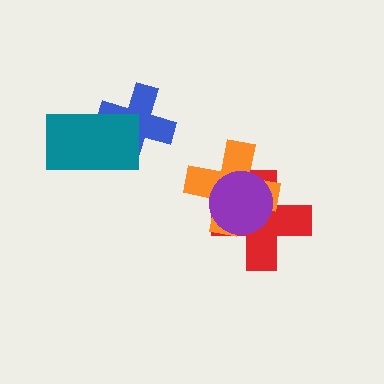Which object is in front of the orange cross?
The purple circle is in front of the orange cross.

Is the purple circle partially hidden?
No, no other shape covers it.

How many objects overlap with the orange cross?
2 objects overlap with the orange cross.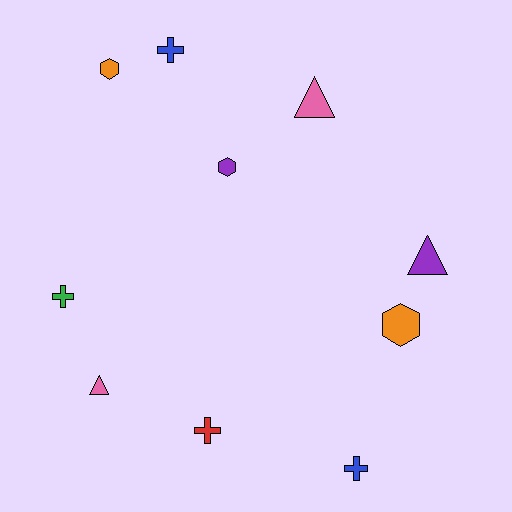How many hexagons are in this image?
There are 3 hexagons.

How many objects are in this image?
There are 10 objects.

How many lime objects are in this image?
There are no lime objects.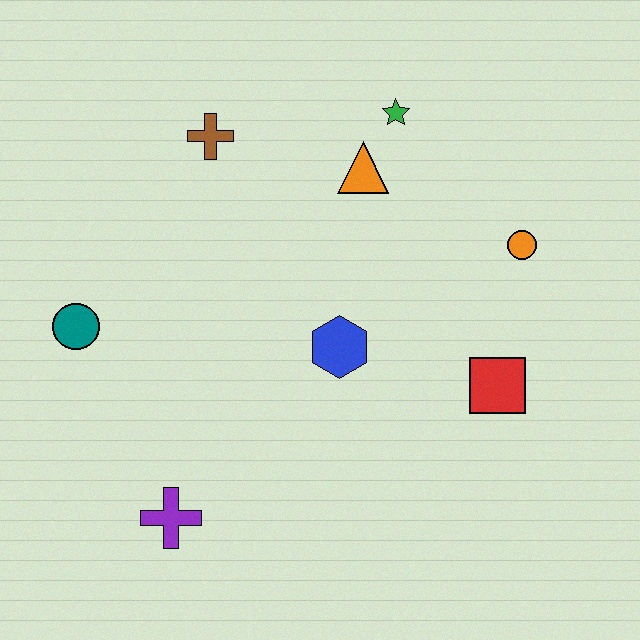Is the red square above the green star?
No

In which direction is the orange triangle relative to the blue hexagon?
The orange triangle is above the blue hexagon.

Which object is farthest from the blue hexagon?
The teal circle is farthest from the blue hexagon.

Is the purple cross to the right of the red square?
No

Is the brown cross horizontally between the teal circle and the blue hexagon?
Yes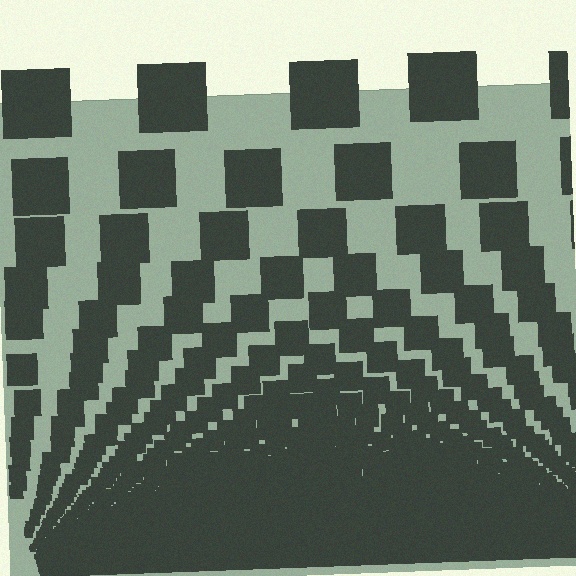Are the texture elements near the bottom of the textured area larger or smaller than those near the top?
Smaller. The gradient is inverted — elements near the bottom are smaller and denser.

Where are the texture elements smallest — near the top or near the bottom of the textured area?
Near the bottom.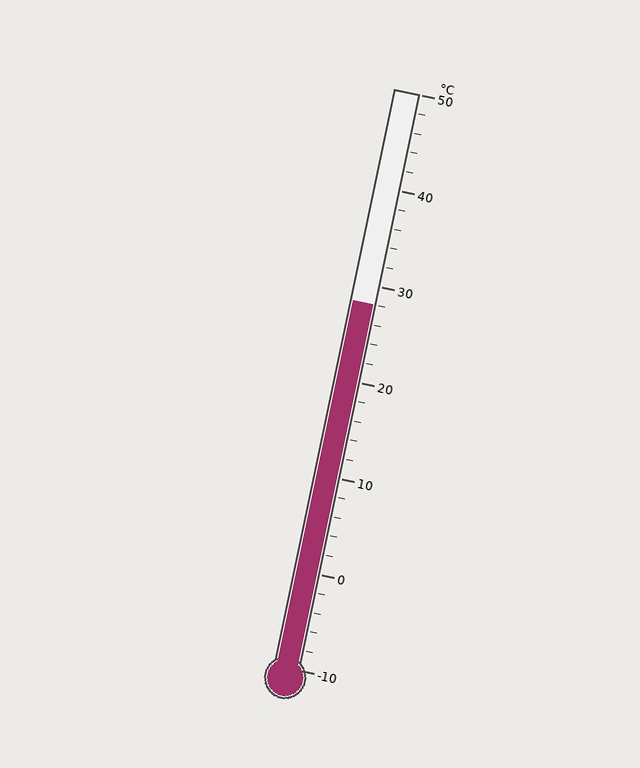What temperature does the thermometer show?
The thermometer shows approximately 28°C.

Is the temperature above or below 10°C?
The temperature is above 10°C.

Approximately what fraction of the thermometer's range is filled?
The thermometer is filled to approximately 65% of its range.